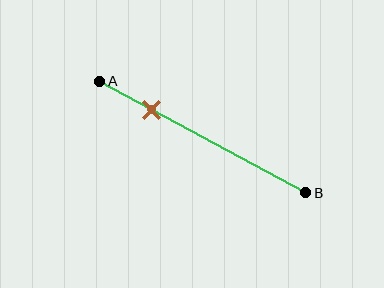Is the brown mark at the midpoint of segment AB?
No, the mark is at about 25% from A, not at the 50% midpoint.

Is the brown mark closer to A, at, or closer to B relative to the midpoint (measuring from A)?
The brown mark is closer to point A than the midpoint of segment AB.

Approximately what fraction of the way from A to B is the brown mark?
The brown mark is approximately 25% of the way from A to B.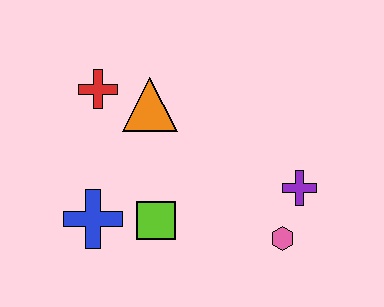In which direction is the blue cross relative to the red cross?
The blue cross is below the red cross.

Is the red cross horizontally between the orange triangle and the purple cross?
No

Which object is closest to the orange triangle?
The red cross is closest to the orange triangle.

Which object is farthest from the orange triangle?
The pink hexagon is farthest from the orange triangle.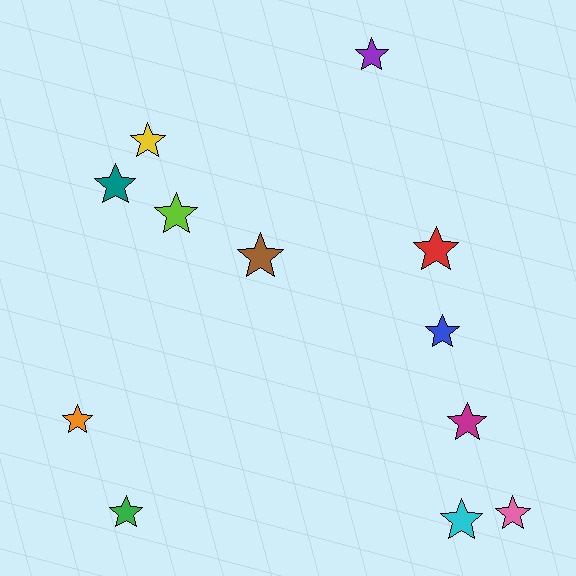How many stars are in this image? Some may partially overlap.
There are 12 stars.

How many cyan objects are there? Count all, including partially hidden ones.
There is 1 cyan object.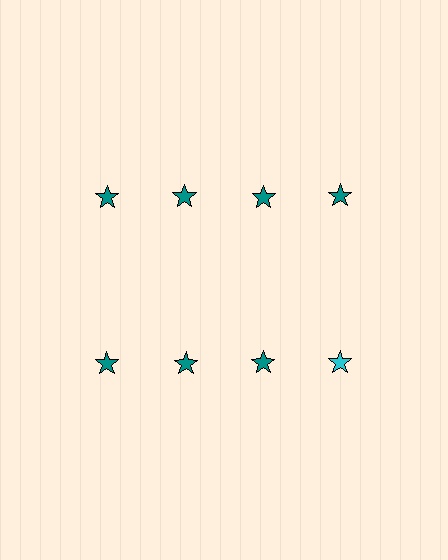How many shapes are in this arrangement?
There are 8 shapes arranged in a grid pattern.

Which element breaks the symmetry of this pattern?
The cyan star in the second row, second from right column breaks the symmetry. All other shapes are teal stars.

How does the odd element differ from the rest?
It has a different color: cyan instead of teal.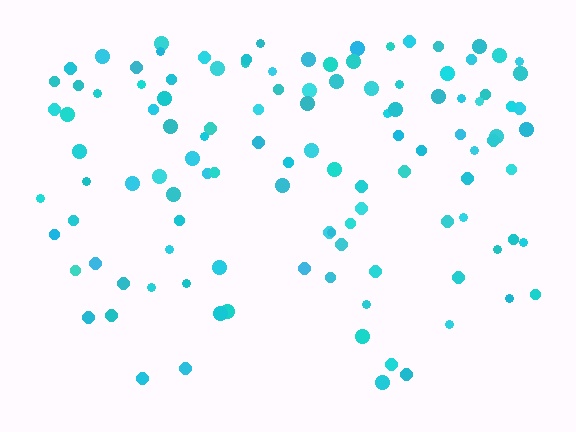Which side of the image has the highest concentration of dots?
The top.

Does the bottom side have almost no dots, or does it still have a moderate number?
Still a moderate number, just noticeably fewer than the top.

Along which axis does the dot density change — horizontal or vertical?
Vertical.